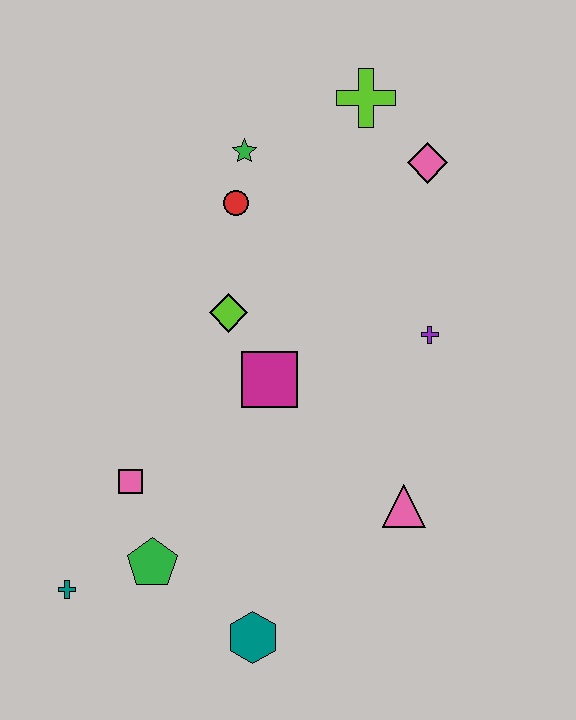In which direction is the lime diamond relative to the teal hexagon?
The lime diamond is above the teal hexagon.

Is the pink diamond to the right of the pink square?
Yes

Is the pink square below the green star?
Yes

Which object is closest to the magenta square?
The lime diamond is closest to the magenta square.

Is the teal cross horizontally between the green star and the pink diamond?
No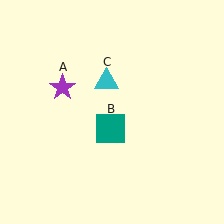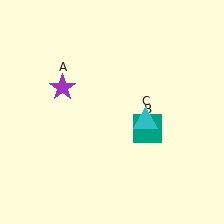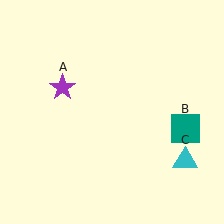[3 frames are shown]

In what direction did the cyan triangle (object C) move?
The cyan triangle (object C) moved down and to the right.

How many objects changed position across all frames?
2 objects changed position: teal square (object B), cyan triangle (object C).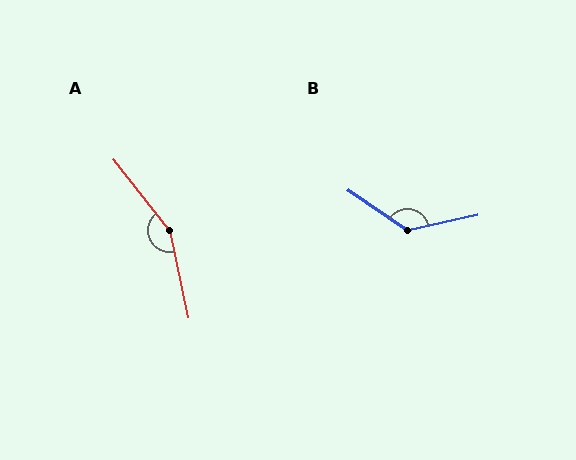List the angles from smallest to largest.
B (134°), A (154°).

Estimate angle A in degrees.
Approximately 154 degrees.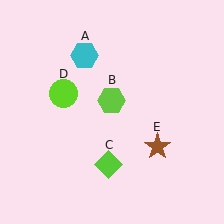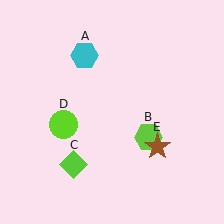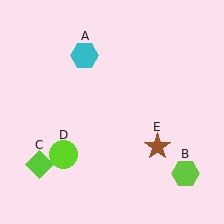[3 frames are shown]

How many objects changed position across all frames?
3 objects changed position: lime hexagon (object B), lime diamond (object C), lime circle (object D).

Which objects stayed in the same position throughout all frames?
Cyan hexagon (object A) and brown star (object E) remained stationary.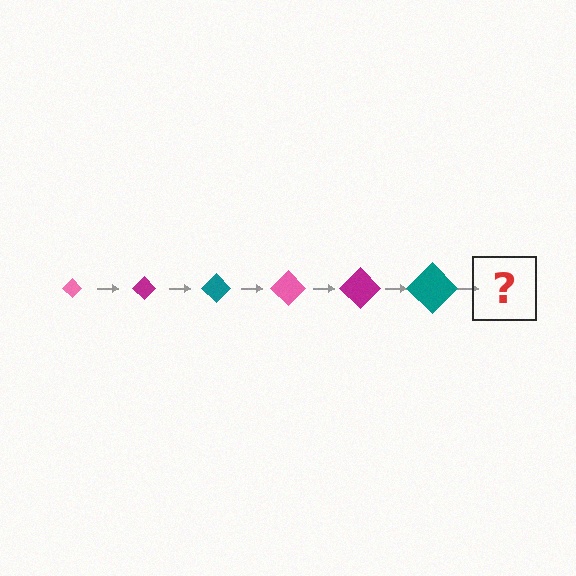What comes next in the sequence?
The next element should be a pink diamond, larger than the previous one.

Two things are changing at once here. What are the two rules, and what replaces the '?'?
The two rules are that the diamond grows larger each step and the color cycles through pink, magenta, and teal. The '?' should be a pink diamond, larger than the previous one.